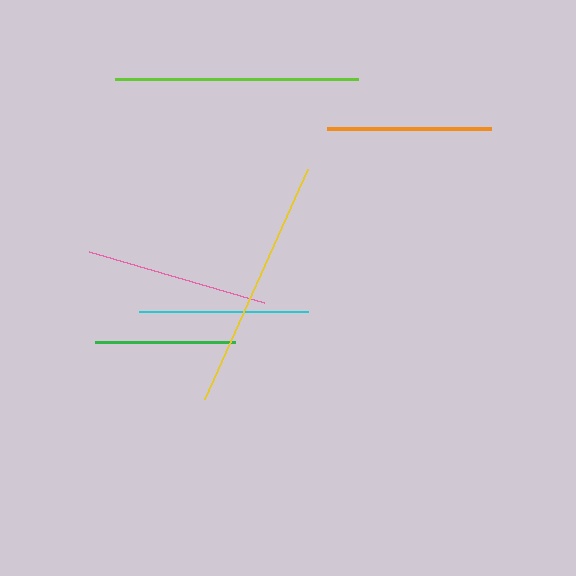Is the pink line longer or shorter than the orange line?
The pink line is longer than the orange line.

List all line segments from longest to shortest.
From longest to shortest: yellow, lime, pink, cyan, orange, green.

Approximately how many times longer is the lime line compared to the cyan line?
The lime line is approximately 1.4 times the length of the cyan line.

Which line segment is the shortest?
The green line is the shortest at approximately 140 pixels.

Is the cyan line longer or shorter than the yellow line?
The yellow line is longer than the cyan line.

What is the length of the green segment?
The green segment is approximately 140 pixels long.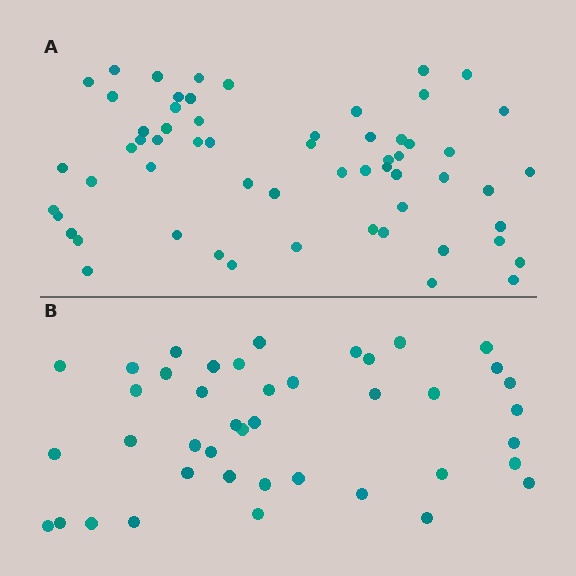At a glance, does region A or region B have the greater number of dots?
Region A (the top region) has more dots.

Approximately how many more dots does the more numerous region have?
Region A has approximately 20 more dots than region B.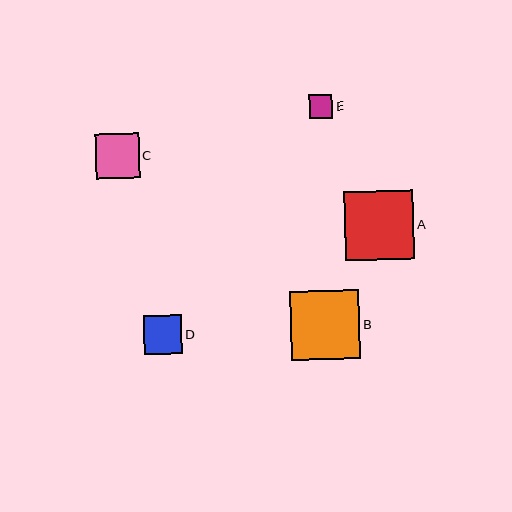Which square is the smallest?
Square E is the smallest with a size of approximately 23 pixels.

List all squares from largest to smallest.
From largest to smallest: B, A, C, D, E.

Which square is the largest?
Square B is the largest with a size of approximately 69 pixels.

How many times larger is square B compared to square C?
Square B is approximately 1.6 times the size of square C.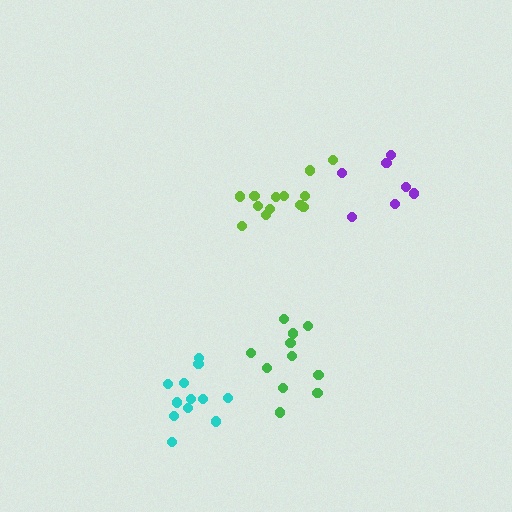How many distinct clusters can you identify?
There are 4 distinct clusters.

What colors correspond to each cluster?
The clusters are colored: green, purple, lime, cyan.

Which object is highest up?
The purple cluster is topmost.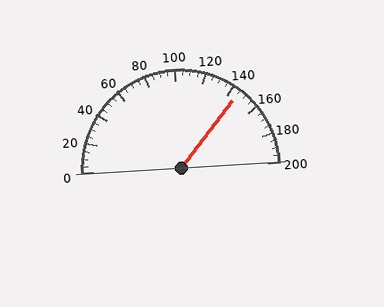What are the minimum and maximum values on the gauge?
The gauge ranges from 0 to 200.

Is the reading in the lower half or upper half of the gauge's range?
The reading is in the upper half of the range (0 to 200).